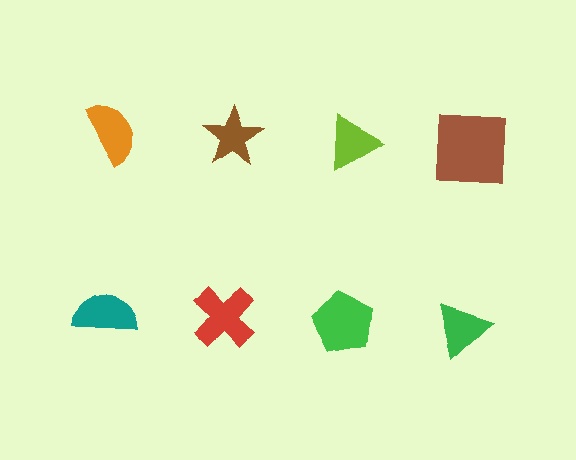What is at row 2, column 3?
A green pentagon.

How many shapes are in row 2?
4 shapes.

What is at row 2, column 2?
A red cross.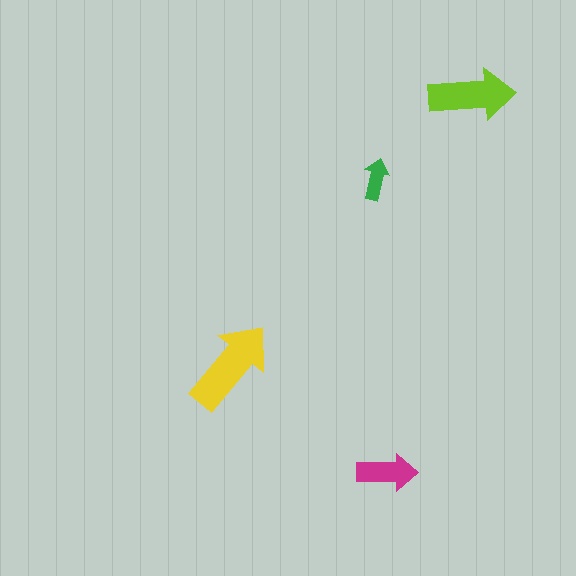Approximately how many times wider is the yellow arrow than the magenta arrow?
About 1.5 times wider.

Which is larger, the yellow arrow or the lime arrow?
The yellow one.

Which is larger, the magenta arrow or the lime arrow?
The lime one.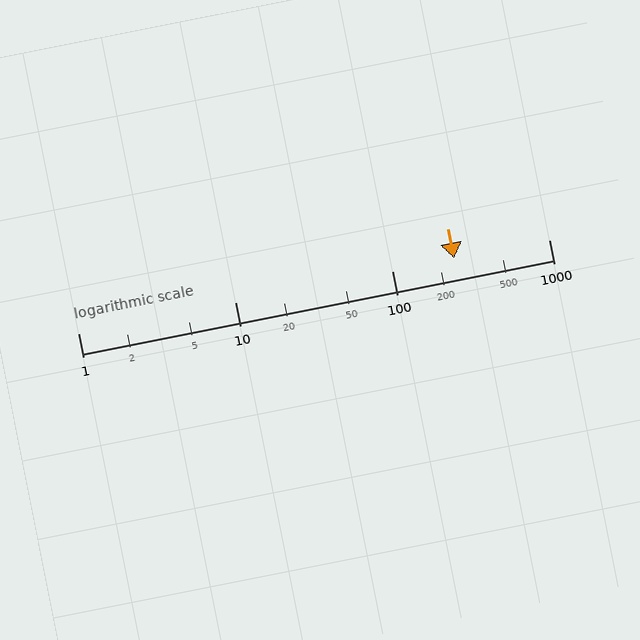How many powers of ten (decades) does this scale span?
The scale spans 3 decades, from 1 to 1000.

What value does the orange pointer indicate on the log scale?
The pointer indicates approximately 250.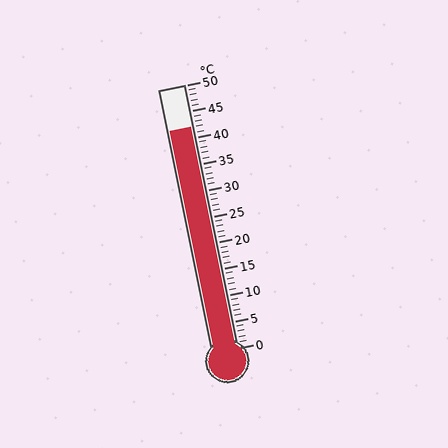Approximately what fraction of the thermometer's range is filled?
The thermometer is filled to approximately 85% of its range.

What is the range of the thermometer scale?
The thermometer scale ranges from 0°C to 50°C.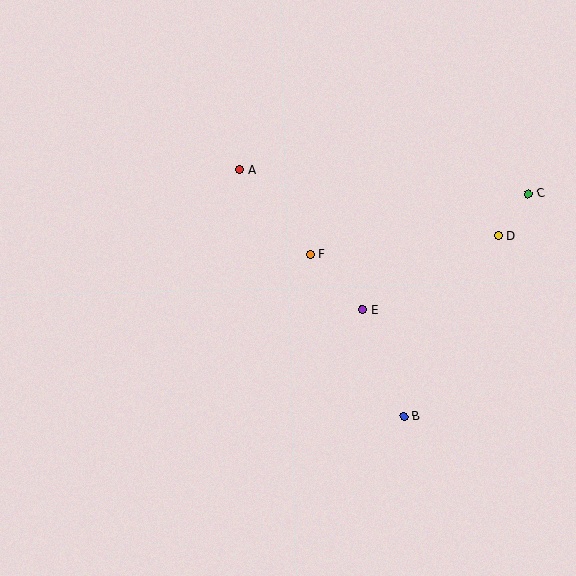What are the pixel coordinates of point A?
Point A is at (239, 170).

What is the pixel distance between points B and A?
The distance between B and A is 296 pixels.